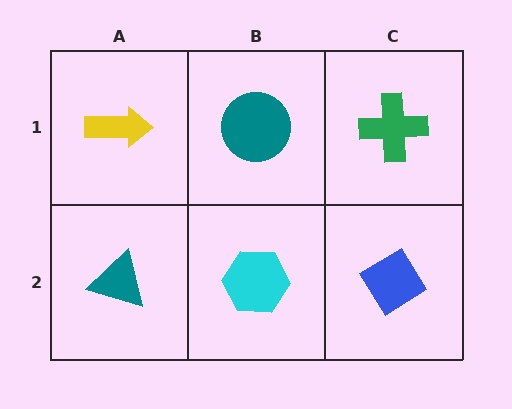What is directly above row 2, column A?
A yellow arrow.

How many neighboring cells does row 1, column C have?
2.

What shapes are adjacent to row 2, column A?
A yellow arrow (row 1, column A), a cyan hexagon (row 2, column B).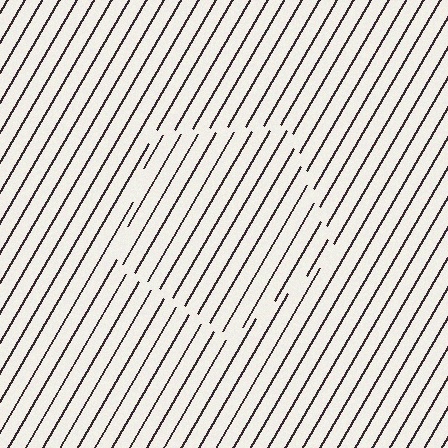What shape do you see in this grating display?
An illusory pentagon. The interior of the shape contains the same grating, shifted by half a period — the contour is defined by the phase discontinuity where line-ends from the inner and outer gratings abut.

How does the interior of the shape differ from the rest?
The interior of the shape contains the same grating, shifted by half a period — the contour is defined by the phase discontinuity where line-ends from the inner and outer gratings abut.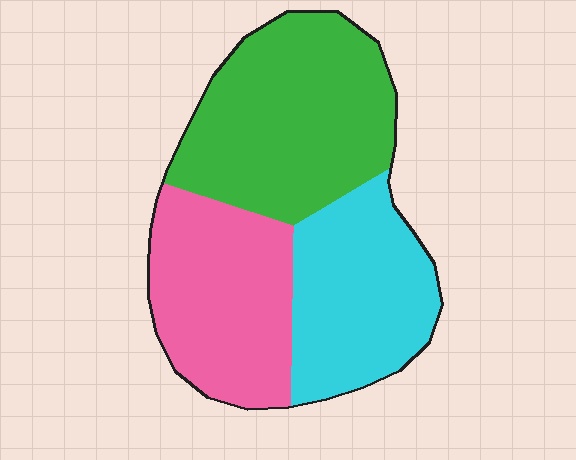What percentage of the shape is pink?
Pink covers 31% of the shape.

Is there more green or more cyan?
Green.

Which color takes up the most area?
Green, at roughly 40%.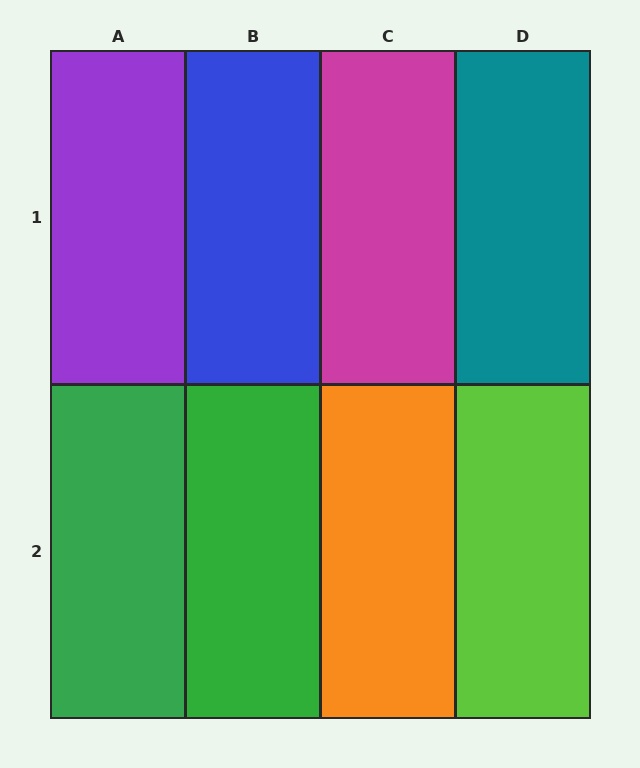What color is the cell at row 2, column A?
Green.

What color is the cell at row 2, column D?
Lime.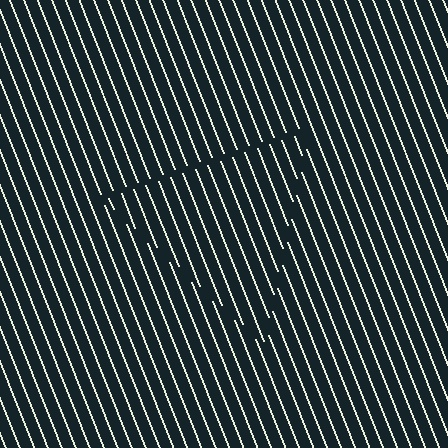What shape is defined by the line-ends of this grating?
An illusory triangle. The interior of the shape contains the same grating, shifted by half a period — the contour is defined by the phase discontinuity where line-ends from the inner and outer gratings abut.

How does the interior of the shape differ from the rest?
The interior of the shape contains the same grating, shifted by half a period — the contour is defined by the phase discontinuity where line-ends from the inner and outer gratings abut.